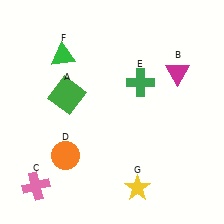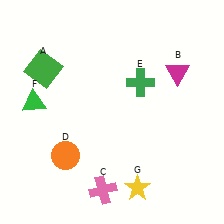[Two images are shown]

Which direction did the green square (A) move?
The green square (A) moved up.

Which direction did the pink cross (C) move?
The pink cross (C) moved right.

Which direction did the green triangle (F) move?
The green triangle (F) moved down.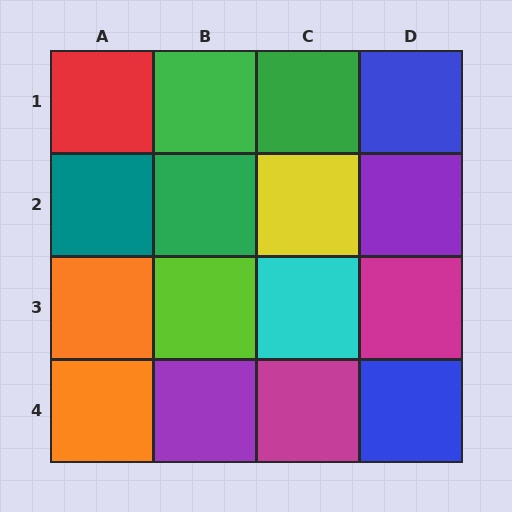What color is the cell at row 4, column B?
Purple.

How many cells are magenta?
2 cells are magenta.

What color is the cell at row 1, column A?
Red.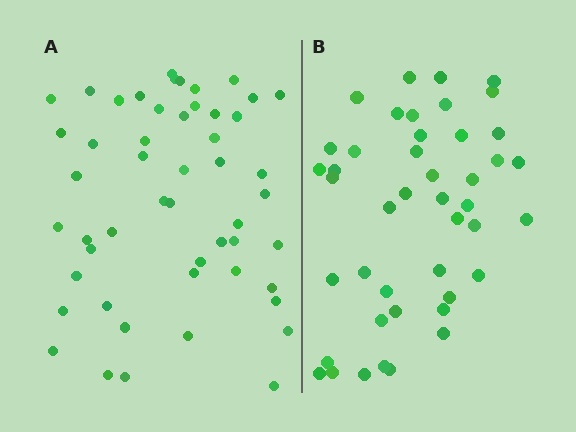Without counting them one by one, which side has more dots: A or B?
Region A (the left region) has more dots.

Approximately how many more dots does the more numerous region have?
Region A has roughly 8 or so more dots than region B.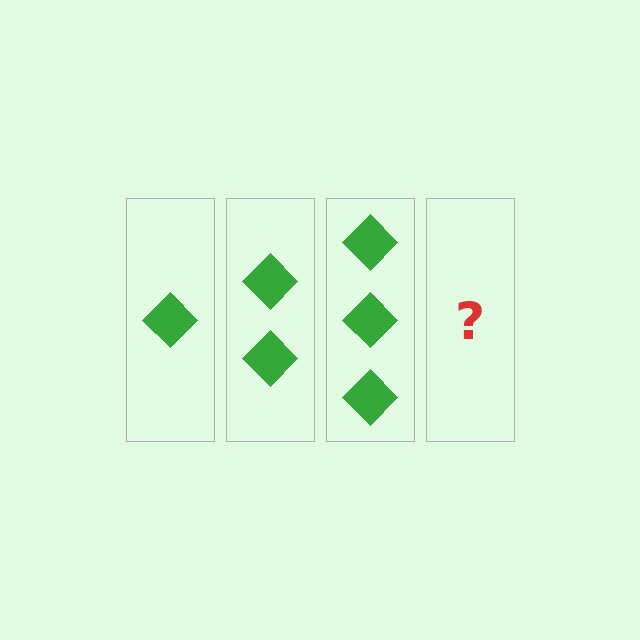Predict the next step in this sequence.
The next step is 4 diamonds.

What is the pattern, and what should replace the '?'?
The pattern is that each step adds one more diamond. The '?' should be 4 diamonds.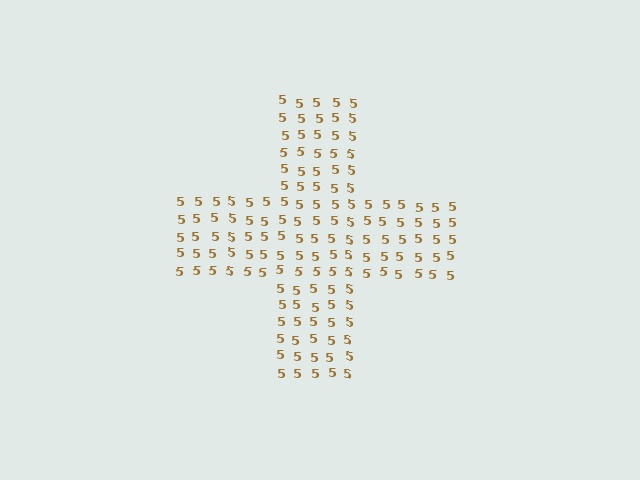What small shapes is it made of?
It is made of small digit 5's.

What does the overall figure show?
The overall figure shows a cross.